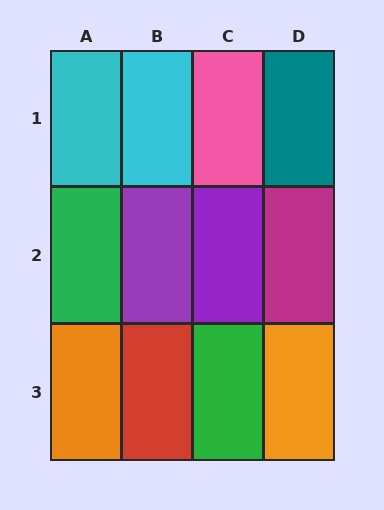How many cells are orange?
2 cells are orange.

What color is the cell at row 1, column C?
Pink.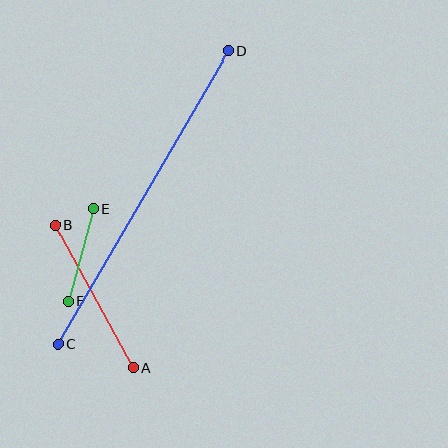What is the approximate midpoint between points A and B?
The midpoint is at approximately (94, 296) pixels.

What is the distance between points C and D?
The distance is approximately 339 pixels.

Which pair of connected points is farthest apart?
Points C and D are farthest apart.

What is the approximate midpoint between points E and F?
The midpoint is at approximately (81, 255) pixels.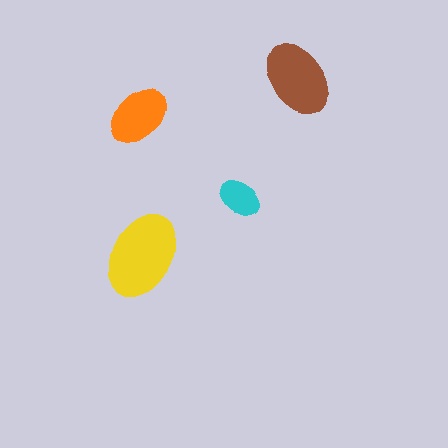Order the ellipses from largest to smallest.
the yellow one, the brown one, the orange one, the cyan one.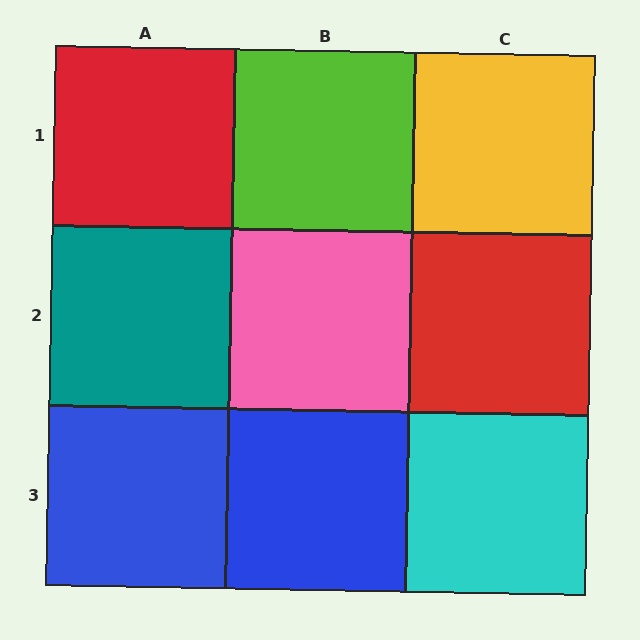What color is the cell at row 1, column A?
Red.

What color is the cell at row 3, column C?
Cyan.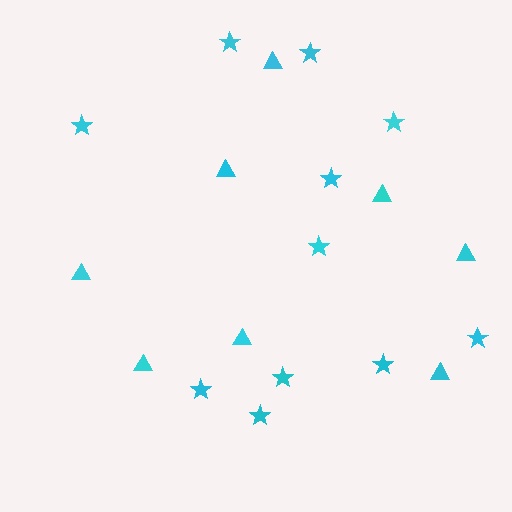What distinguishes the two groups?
There are 2 groups: one group of triangles (8) and one group of stars (11).